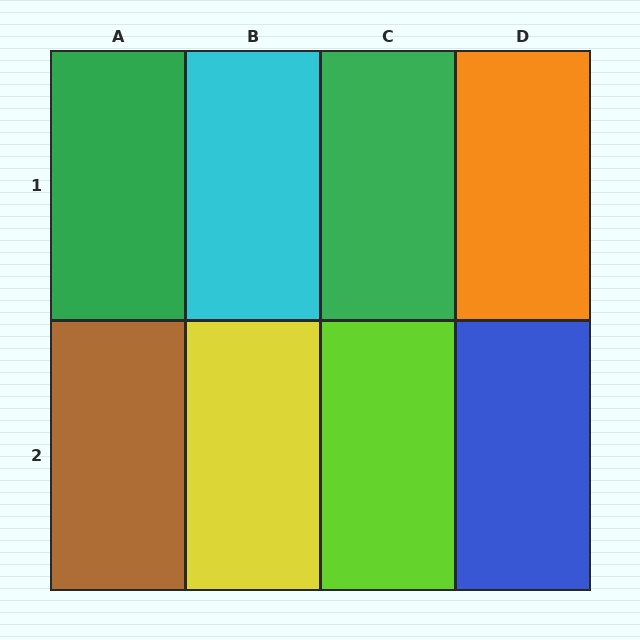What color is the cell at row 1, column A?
Green.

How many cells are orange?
1 cell is orange.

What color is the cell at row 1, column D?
Orange.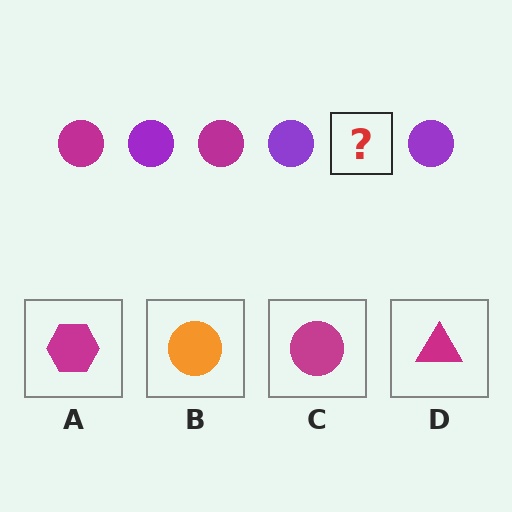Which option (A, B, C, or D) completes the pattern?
C.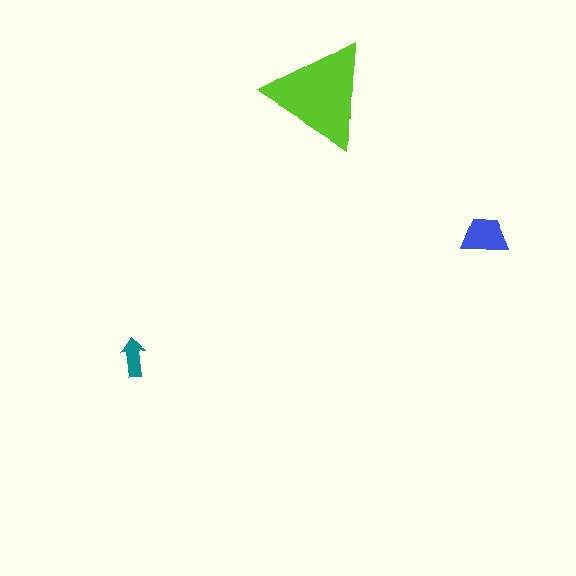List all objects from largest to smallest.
The lime triangle, the blue trapezoid, the teal arrow.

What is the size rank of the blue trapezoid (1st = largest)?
2nd.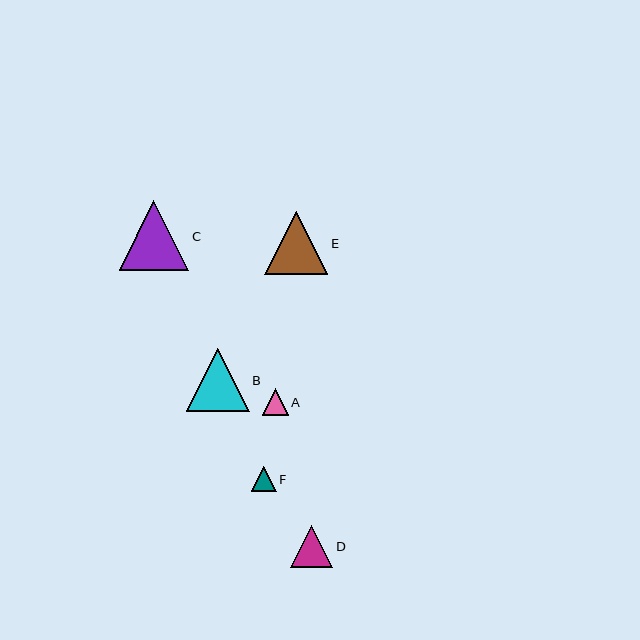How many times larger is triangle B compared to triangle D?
Triangle B is approximately 1.5 times the size of triangle D.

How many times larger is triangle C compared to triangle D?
Triangle C is approximately 1.6 times the size of triangle D.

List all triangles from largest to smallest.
From largest to smallest: C, B, E, D, A, F.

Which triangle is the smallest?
Triangle F is the smallest with a size of approximately 25 pixels.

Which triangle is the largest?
Triangle C is the largest with a size of approximately 70 pixels.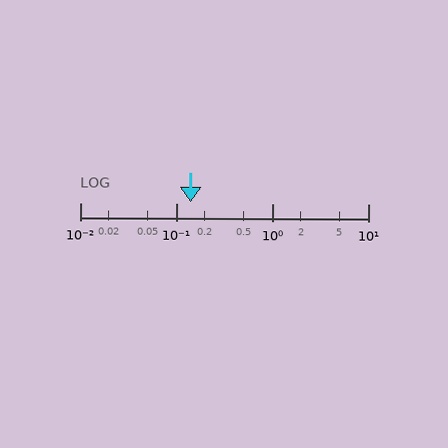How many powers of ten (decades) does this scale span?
The scale spans 3 decades, from 0.01 to 10.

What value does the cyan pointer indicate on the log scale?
The pointer indicates approximately 0.14.